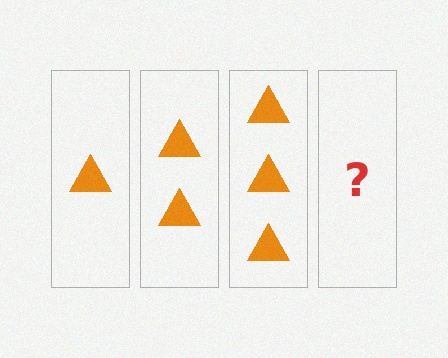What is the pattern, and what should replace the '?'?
The pattern is that each step adds one more triangle. The '?' should be 4 triangles.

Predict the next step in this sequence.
The next step is 4 triangles.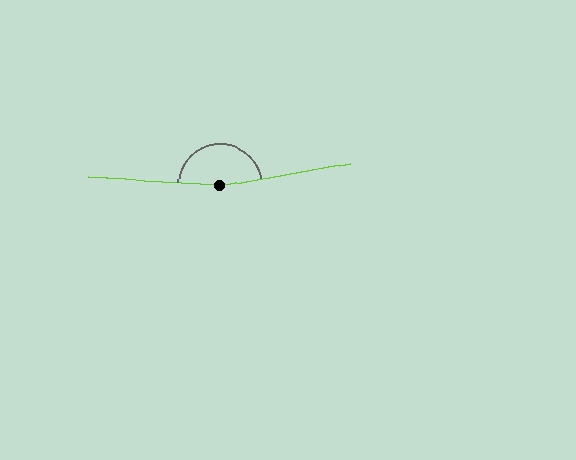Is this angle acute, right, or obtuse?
It is obtuse.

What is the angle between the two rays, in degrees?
Approximately 167 degrees.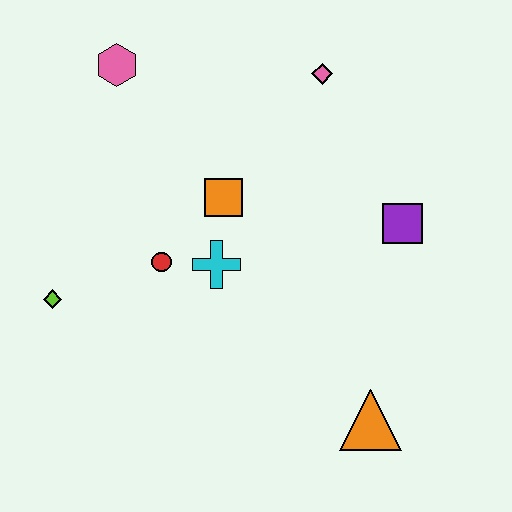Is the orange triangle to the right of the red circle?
Yes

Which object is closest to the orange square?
The cyan cross is closest to the orange square.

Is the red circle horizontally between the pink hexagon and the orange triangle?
Yes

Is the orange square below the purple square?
No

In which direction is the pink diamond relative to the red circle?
The pink diamond is above the red circle.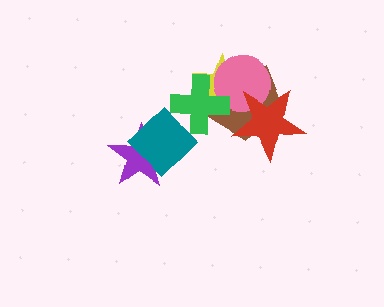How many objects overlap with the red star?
3 objects overlap with the red star.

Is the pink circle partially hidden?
Yes, it is partially covered by another shape.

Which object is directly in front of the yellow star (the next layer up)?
The pink circle is directly in front of the yellow star.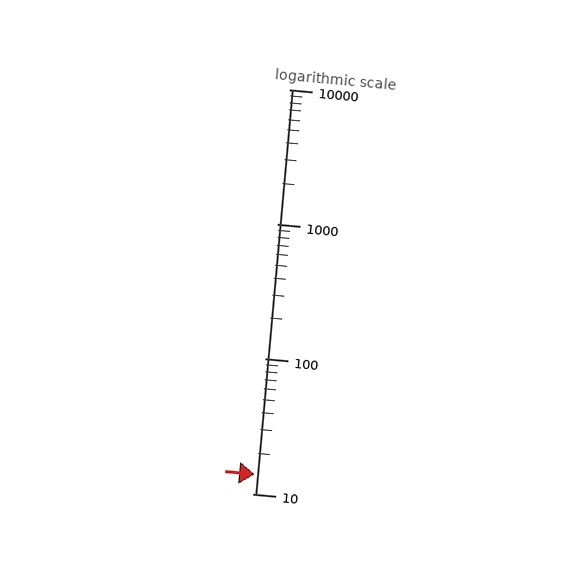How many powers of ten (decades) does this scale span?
The scale spans 3 decades, from 10 to 10000.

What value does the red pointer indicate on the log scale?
The pointer indicates approximately 14.